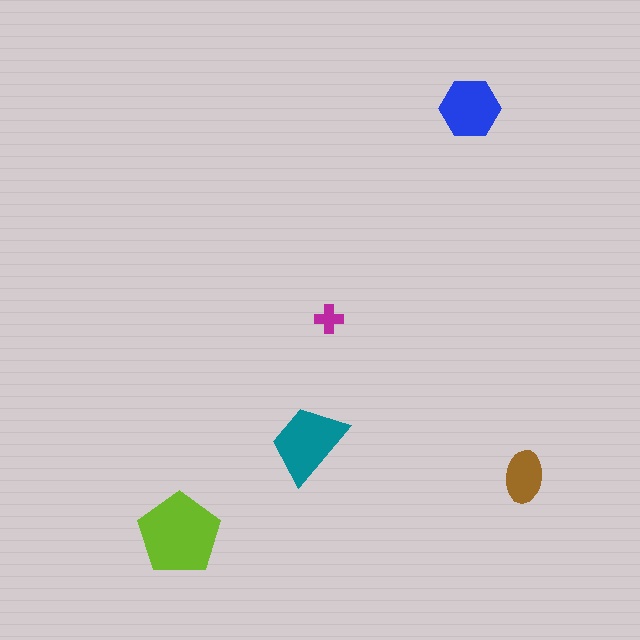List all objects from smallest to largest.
The magenta cross, the brown ellipse, the blue hexagon, the teal trapezoid, the lime pentagon.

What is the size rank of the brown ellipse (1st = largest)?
4th.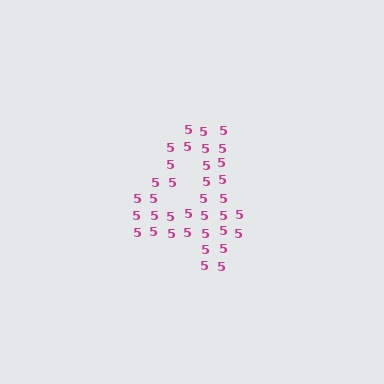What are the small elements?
The small elements are digit 5's.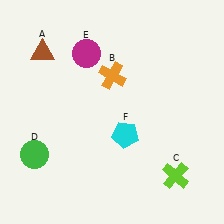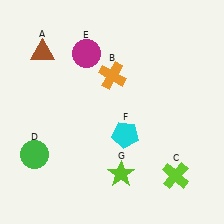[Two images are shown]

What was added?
A lime star (G) was added in Image 2.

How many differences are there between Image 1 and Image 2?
There is 1 difference between the two images.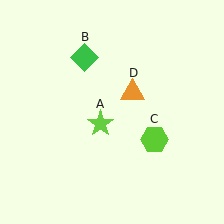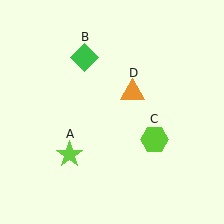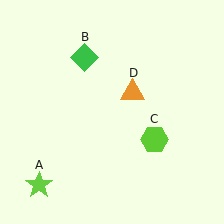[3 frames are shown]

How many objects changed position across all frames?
1 object changed position: lime star (object A).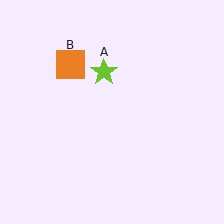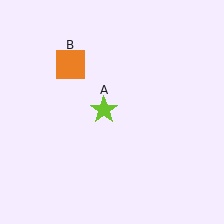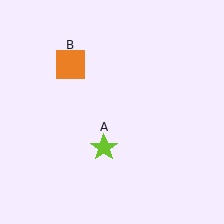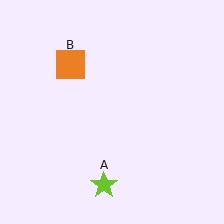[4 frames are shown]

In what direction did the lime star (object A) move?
The lime star (object A) moved down.